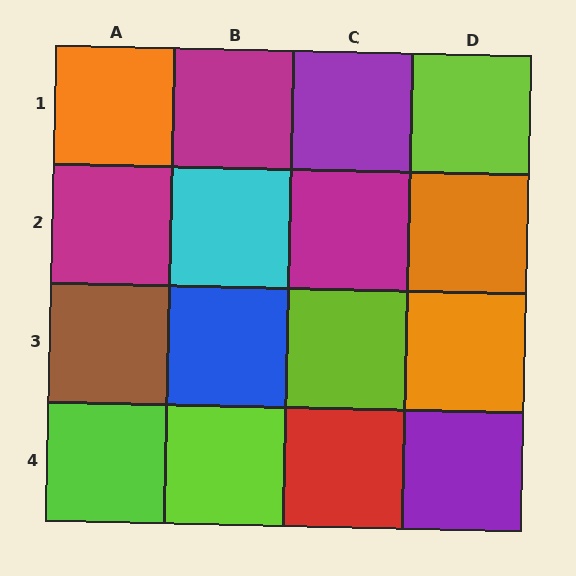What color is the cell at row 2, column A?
Magenta.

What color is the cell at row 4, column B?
Lime.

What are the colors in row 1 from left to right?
Orange, magenta, purple, lime.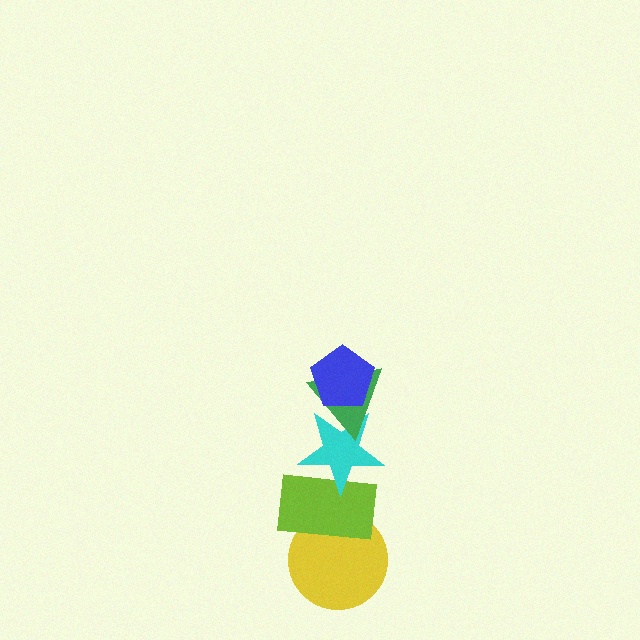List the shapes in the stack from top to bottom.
From top to bottom: the blue pentagon, the green triangle, the cyan star, the lime rectangle, the yellow circle.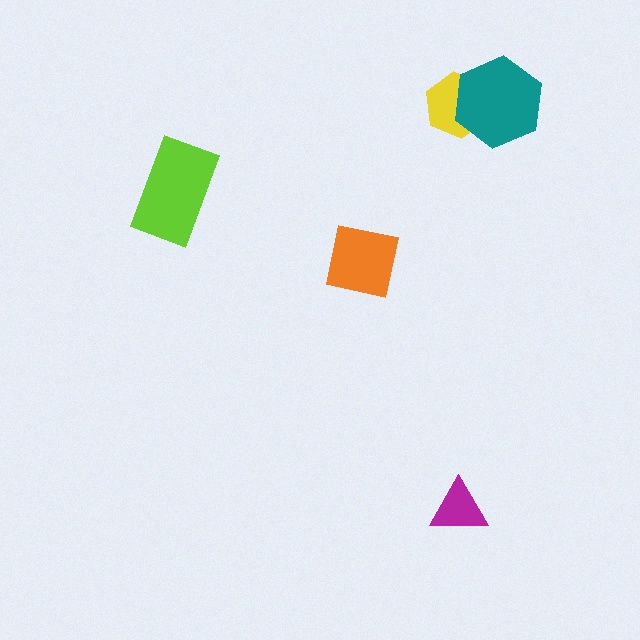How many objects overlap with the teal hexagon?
1 object overlaps with the teal hexagon.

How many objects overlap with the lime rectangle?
0 objects overlap with the lime rectangle.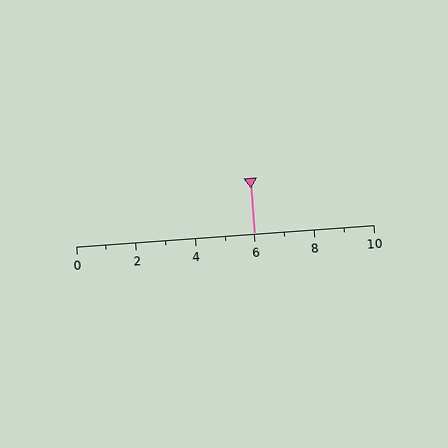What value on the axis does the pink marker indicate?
The marker indicates approximately 6.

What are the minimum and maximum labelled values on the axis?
The axis runs from 0 to 10.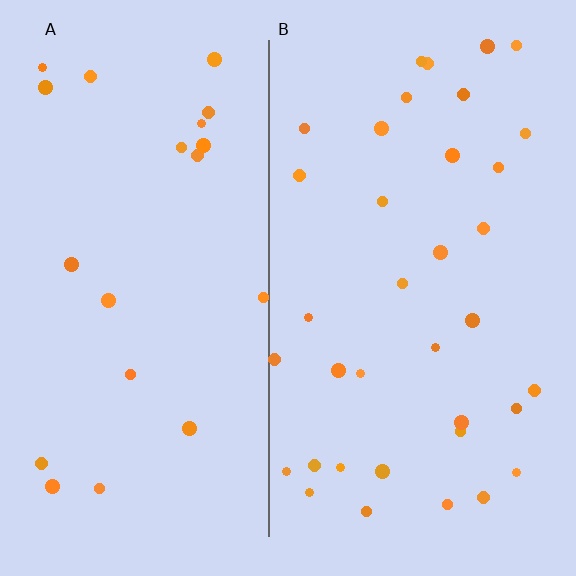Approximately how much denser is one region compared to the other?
Approximately 1.7× — region B over region A.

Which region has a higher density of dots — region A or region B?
B (the right).